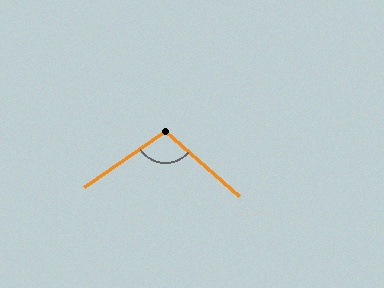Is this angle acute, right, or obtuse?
It is obtuse.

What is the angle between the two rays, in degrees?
Approximately 104 degrees.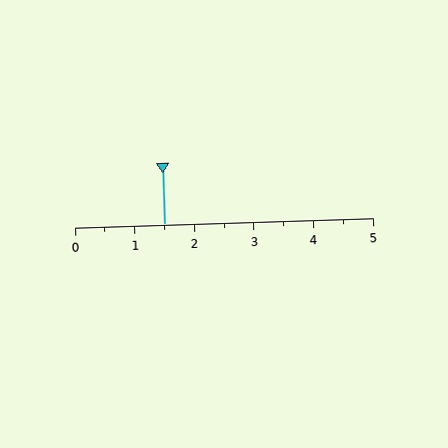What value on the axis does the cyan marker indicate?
The marker indicates approximately 1.5.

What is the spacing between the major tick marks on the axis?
The major ticks are spaced 1 apart.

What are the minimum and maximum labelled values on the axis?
The axis runs from 0 to 5.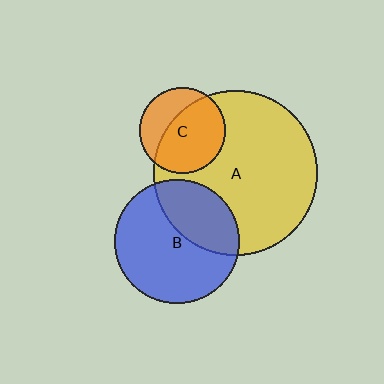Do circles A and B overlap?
Yes.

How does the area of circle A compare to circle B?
Approximately 1.7 times.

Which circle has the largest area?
Circle A (yellow).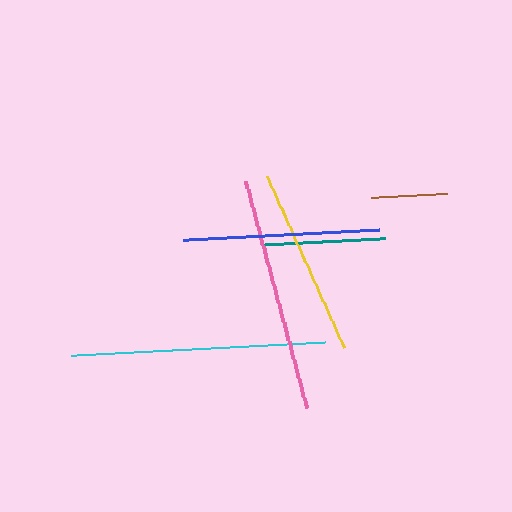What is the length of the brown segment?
The brown segment is approximately 76 pixels long.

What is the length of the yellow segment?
The yellow segment is approximately 188 pixels long.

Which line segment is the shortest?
The brown line is the shortest at approximately 76 pixels.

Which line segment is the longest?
The cyan line is the longest at approximately 254 pixels.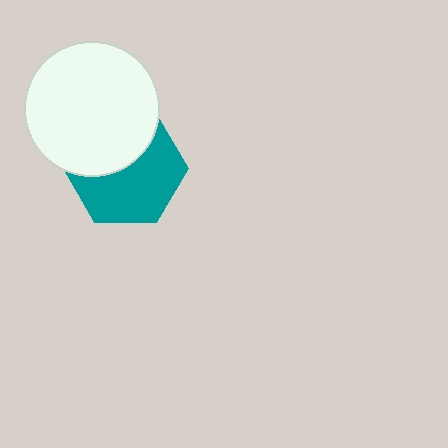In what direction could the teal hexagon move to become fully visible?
The teal hexagon could move down. That would shift it out from behind the white circle entirely.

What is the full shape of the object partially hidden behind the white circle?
The partially hidden object is a teal hexagon.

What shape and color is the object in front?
The object in front is a white circle.